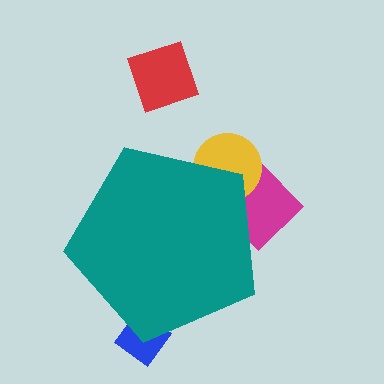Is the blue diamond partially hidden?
Yes, the blue diamond is partially hidden behind the teal pentagon.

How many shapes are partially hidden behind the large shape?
3 shapes are partially hidden.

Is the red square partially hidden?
No, the red square is fully visible.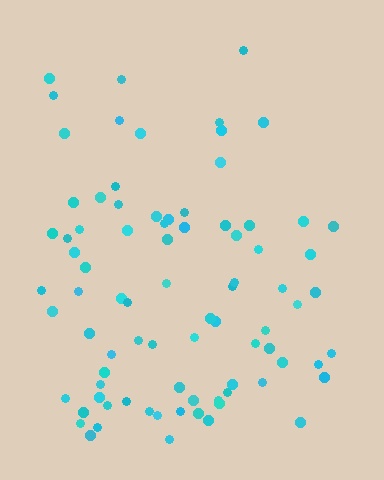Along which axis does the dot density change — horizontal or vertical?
Vertical.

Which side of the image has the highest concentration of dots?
The bottom.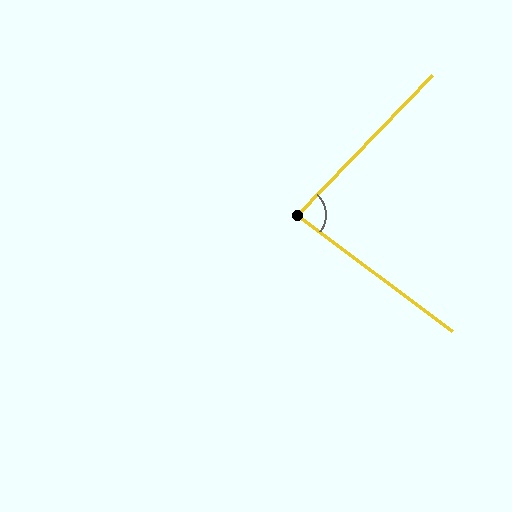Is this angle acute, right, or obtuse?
It is acute.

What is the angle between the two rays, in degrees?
Approximately 83 degrees.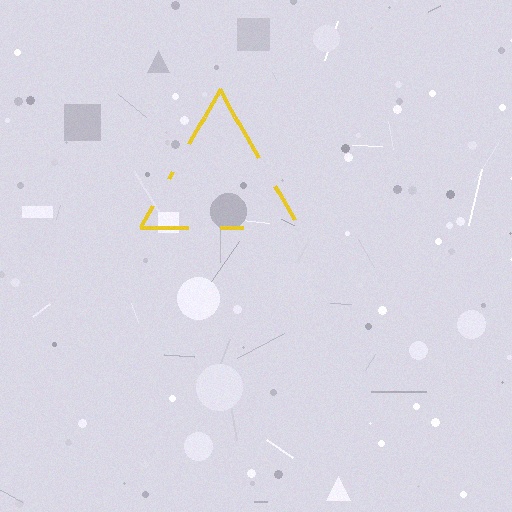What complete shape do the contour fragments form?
The contour fragments form a triangle.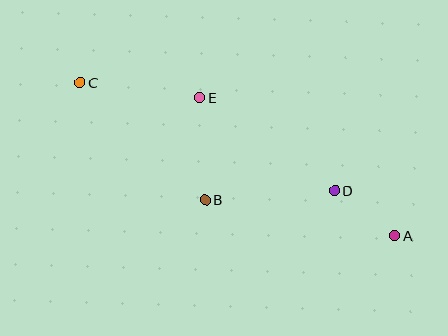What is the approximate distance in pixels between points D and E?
The distance between D and E is approximately 164 pixels.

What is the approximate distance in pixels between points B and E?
The distance between B and E is approximately 102 pixels.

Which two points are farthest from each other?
Points A and C are farthest from each other.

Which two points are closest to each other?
Points A and D are closest to each other.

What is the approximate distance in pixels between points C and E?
The distance between C and E is approximately 121 pixels.